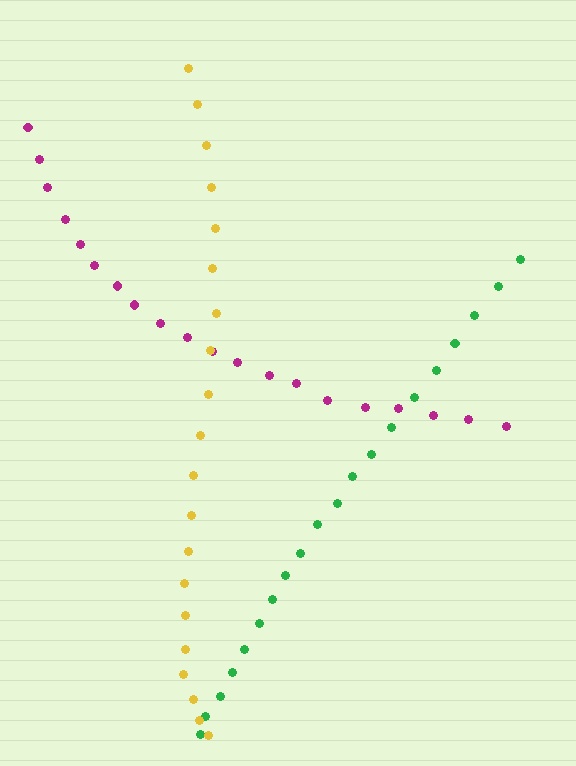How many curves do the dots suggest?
There are 3 distinct paths.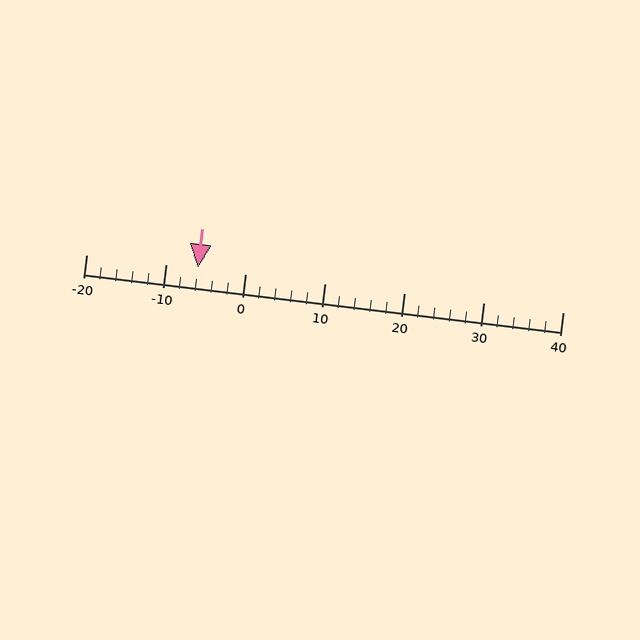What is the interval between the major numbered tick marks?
The major tick marks are spaced 10 units apart.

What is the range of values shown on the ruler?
The ruler shows values from -20 to 40.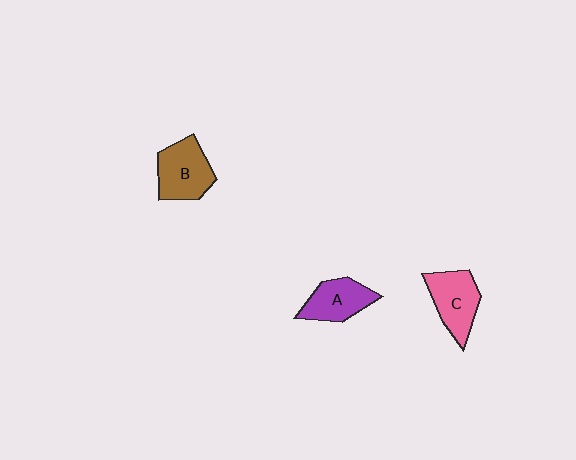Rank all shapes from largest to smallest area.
From largest to smallest: B (brown), C (pink), A (purple).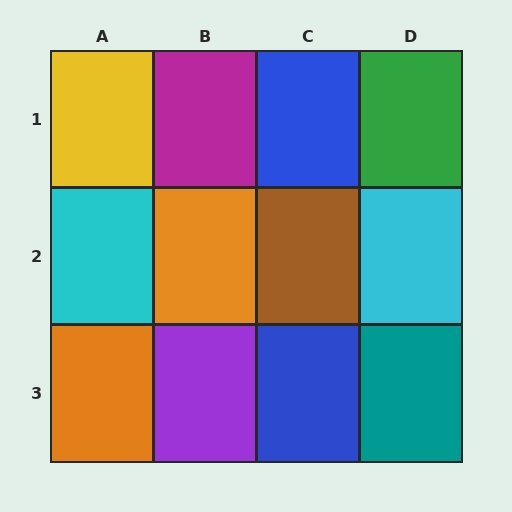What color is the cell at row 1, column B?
Magenta.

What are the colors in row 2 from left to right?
Cyan, orange, brown, cyan.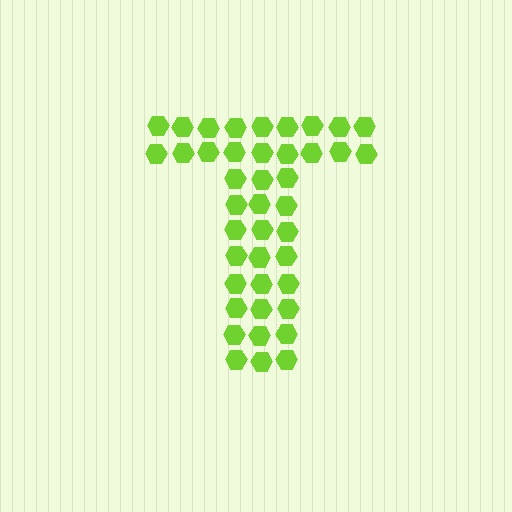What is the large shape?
The large shape is the letter T.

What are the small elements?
The small elements are hexagons.